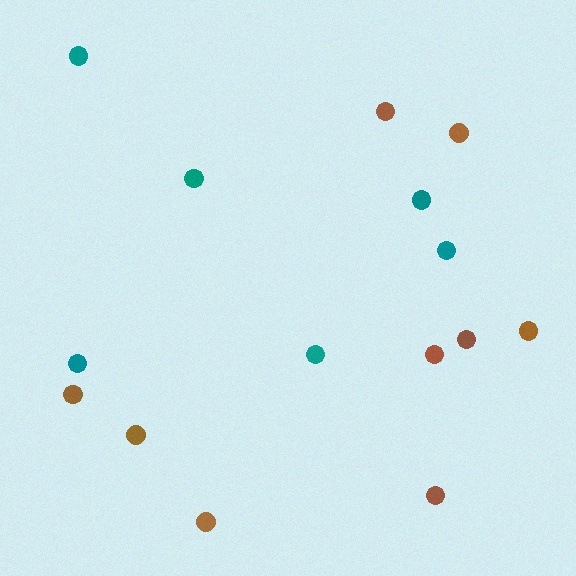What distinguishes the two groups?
There are 2 groups: one group of teal circles (6) and one group of brown circles (9).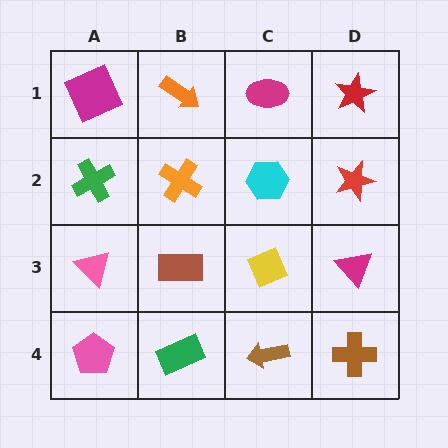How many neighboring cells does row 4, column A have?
2.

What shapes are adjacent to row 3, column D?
A red star (row 2, column D), a brown cross (row 4, column D), a yellow diamond (row 3, column C).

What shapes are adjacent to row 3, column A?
A green cross (row 2, column A), a pink pentagon (row 4, column A), a brown rectangle (row 3, column B).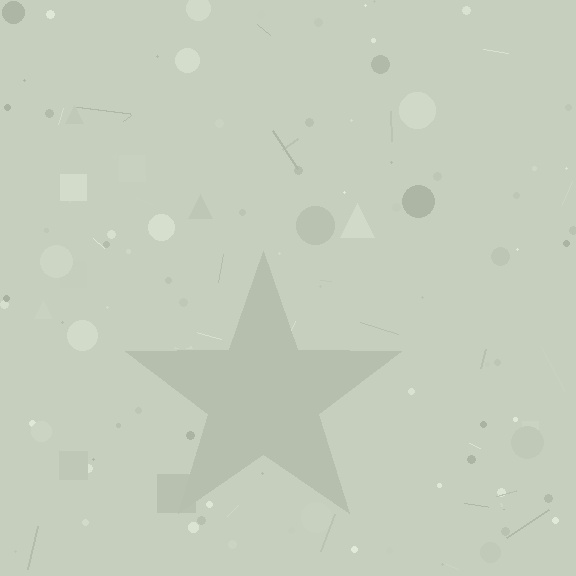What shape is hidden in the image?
A star is hidden in the image.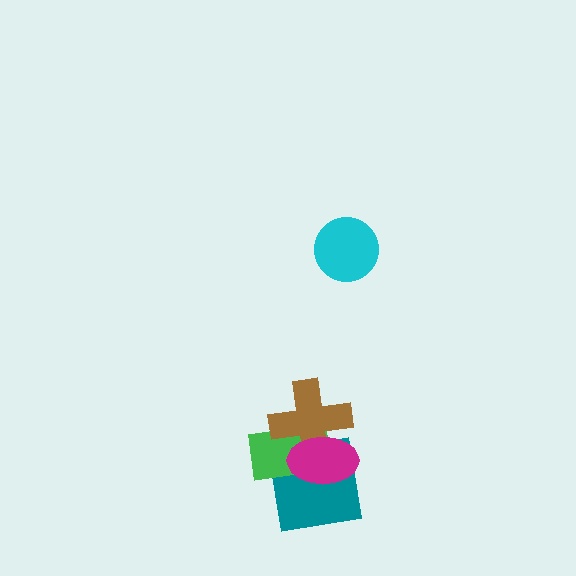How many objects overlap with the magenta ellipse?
3 objects overlap with the magenta ellipse.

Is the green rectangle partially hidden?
Yes, it is partially covered by another shape.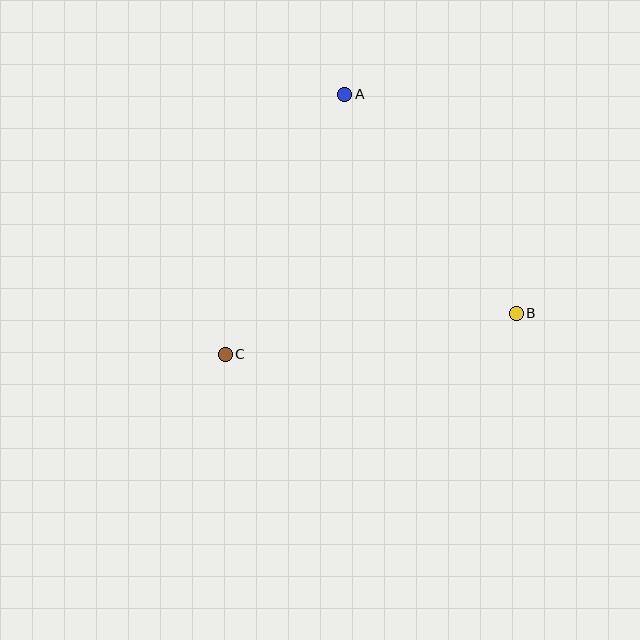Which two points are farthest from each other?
Points B and C are farthest from each other.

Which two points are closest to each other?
Points A and B are closest to each other.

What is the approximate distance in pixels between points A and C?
The distance between A and C is approximately 286 pixels.